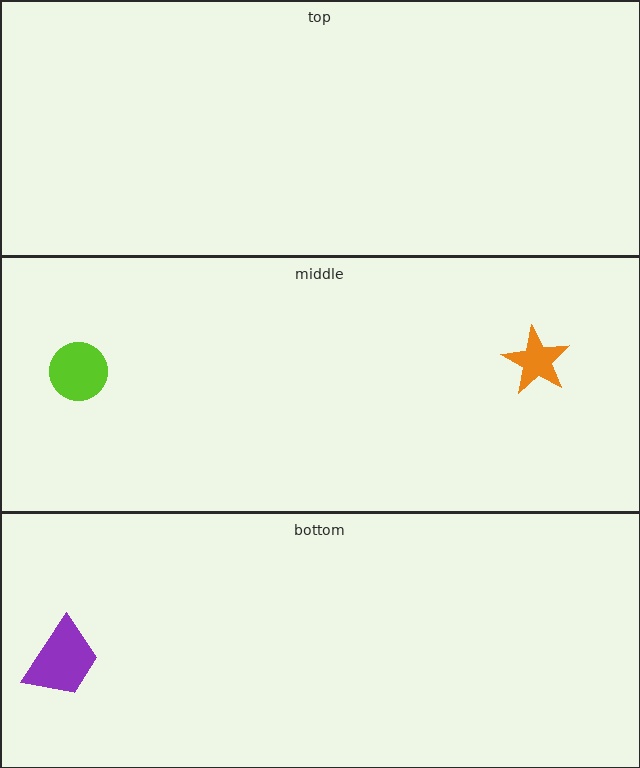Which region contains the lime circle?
The middle region.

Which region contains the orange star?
The middle region.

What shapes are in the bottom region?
The purple trapezoid.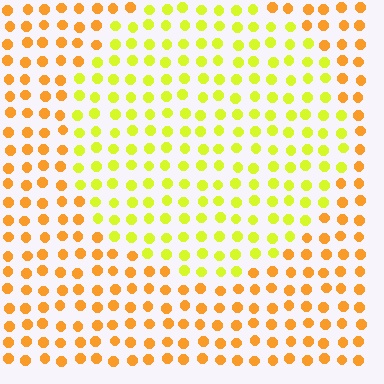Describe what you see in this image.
The image is filled with small orange elements in a uniform arrangement. A circle-shaped region is visible where the elements are tinted to a slightly different hue, forming a subtle color boundary.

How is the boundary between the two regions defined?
The boundary is defined purely by a slight shift in hue (about 37 degrees). Spacing, size, and orientation are identical on both sides.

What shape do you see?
I see a circle.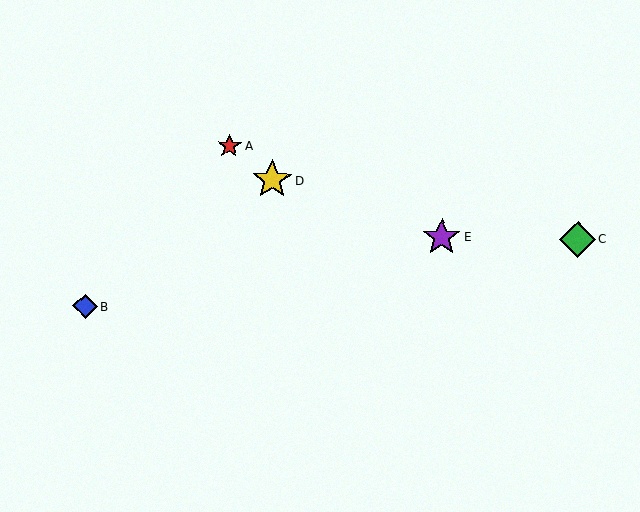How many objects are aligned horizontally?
2 objects (C, E) are aligned horizontally.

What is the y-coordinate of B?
Object B is at y≈306.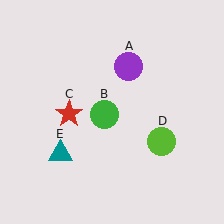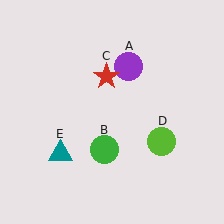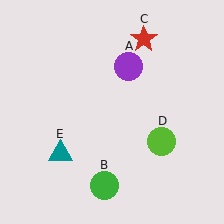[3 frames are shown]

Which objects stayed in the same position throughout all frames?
Purple circle (object A) and lime circle (object D) and teal triangle (object E) remained stationary.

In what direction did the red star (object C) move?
The red star (object C) moved up and to the right.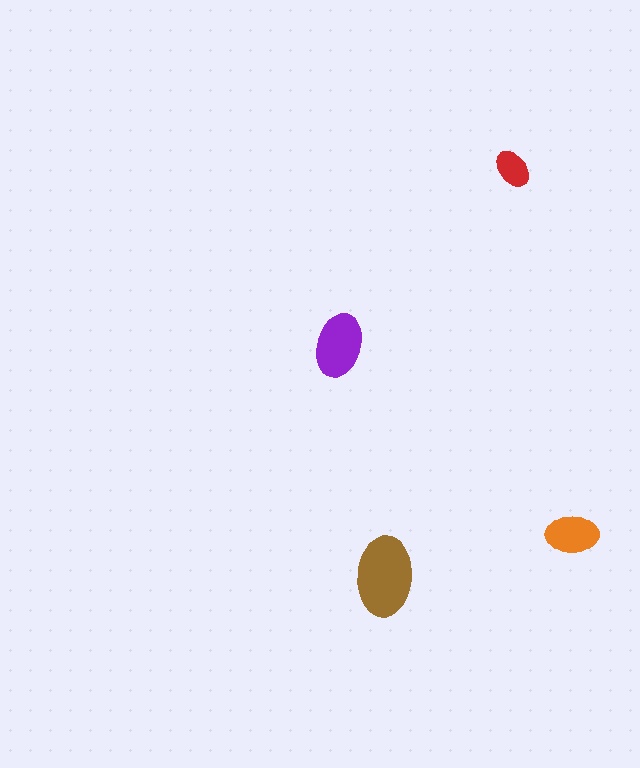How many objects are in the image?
There are 4 objects in the image.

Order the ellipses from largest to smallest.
the brown one, the purple one, the orange one, the red one.